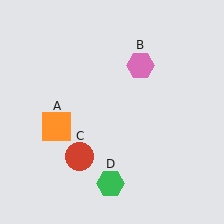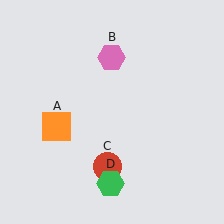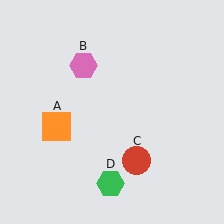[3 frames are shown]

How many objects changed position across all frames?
2 objects changed position: pink hexagon (object B), red circle (object C).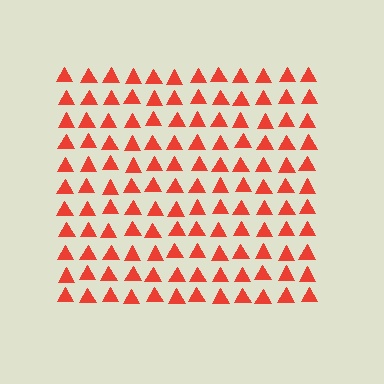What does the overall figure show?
The overall figure shows a square.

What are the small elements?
The small elements are triangles.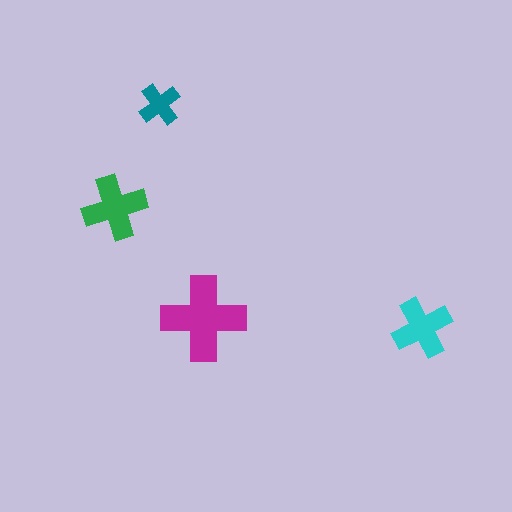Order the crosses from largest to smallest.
the magenta one, the green one, the cyan one, the teal one.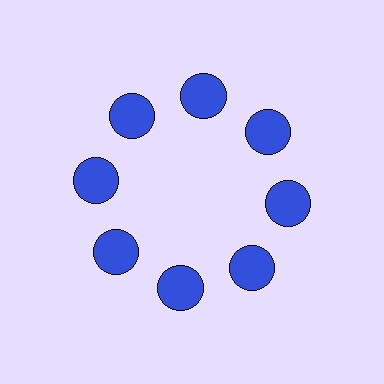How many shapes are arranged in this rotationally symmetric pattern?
There are 8 shapes, arranged in 8 groups of 1.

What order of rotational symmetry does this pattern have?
This pattern has 8-fold rotational symmetry.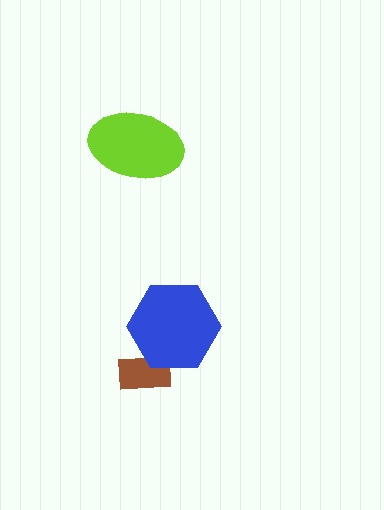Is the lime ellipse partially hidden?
No, no other shape covers it.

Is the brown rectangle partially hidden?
Yes, it is partially covered by another shape.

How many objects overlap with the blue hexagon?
1 object overlaps with the blue hexagon.